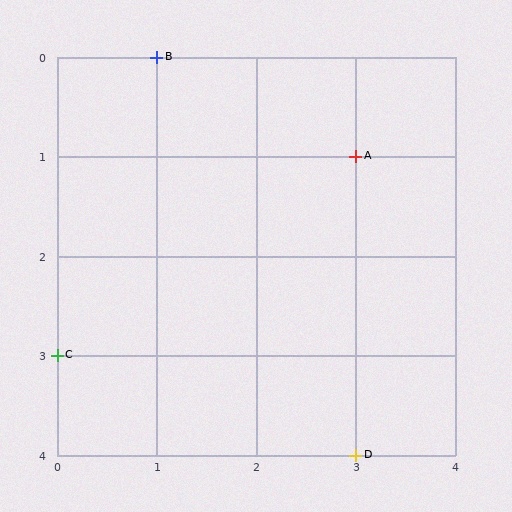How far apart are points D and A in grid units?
Points D and A are 3 rows apart.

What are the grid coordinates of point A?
Point A is at grid coordinates (3, 1).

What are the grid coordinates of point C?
Point C is at grid coordinates (0, 3).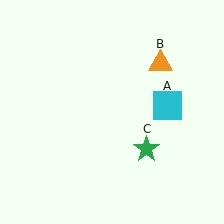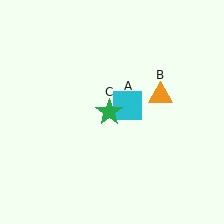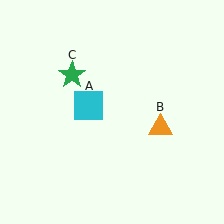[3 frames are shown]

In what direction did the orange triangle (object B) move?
The orange triangle (object B) moved down.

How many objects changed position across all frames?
3 objects changed position: cyan square (object A), orange triangle (object B), green star (object C).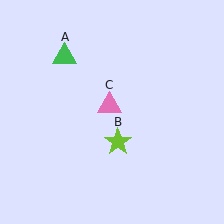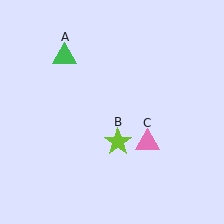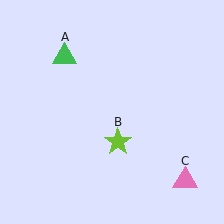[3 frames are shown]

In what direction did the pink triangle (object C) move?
The pink triangle (object C) moved down and to the right.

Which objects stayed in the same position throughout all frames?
Green triangle (object A) and lime star (object B) remained stationary.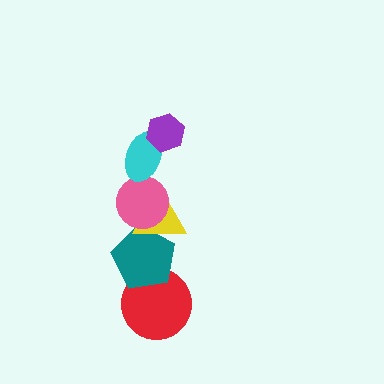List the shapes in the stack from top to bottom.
From top to bottom: the purple hexagon, the cyan ellipse, the pink circle, the yellow triangle, the teal pentagon, the red circle.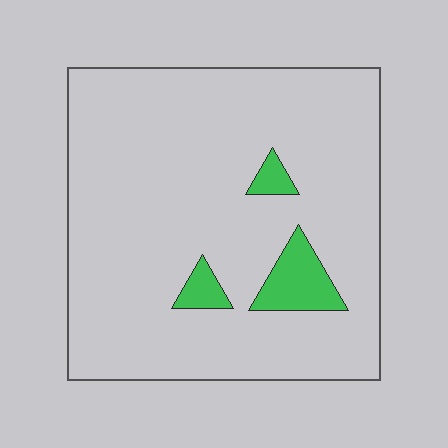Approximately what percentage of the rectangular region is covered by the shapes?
Approximately 10%.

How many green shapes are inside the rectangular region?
3.